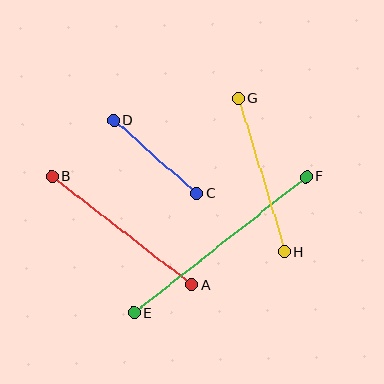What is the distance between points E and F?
The distance is approximately 219 pixels.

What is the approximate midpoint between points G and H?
The midpoint is at approximately (261, 175) pixels.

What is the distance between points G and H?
The distance is approximately 161 pixels.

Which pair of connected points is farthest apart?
Points E and F are farthest apart.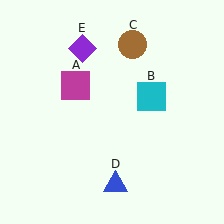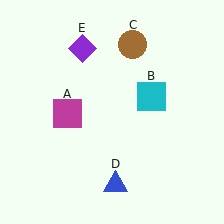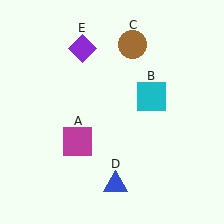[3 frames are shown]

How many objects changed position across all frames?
1 object changed position: magenta square (object A).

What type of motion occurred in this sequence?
The magenta square (object A) rotated counterclockwise around the center of the scene.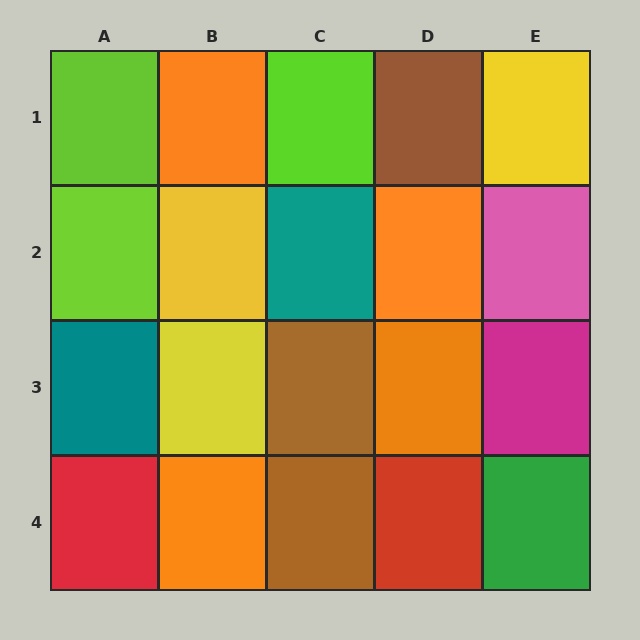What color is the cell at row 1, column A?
Lime.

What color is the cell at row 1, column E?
Yellow.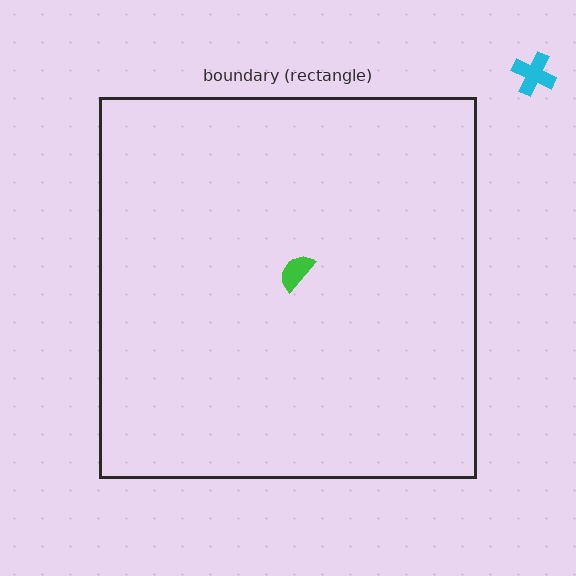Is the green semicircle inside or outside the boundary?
Inside.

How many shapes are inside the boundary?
1 inside, 1 outside.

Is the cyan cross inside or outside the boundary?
Outside.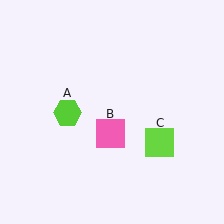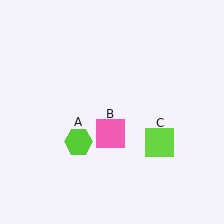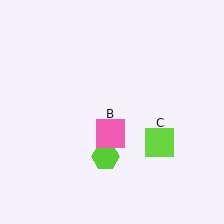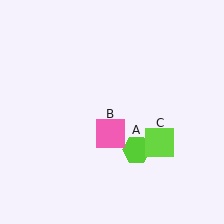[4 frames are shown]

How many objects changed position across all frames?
1 object changed position: lime hexagon (object A).